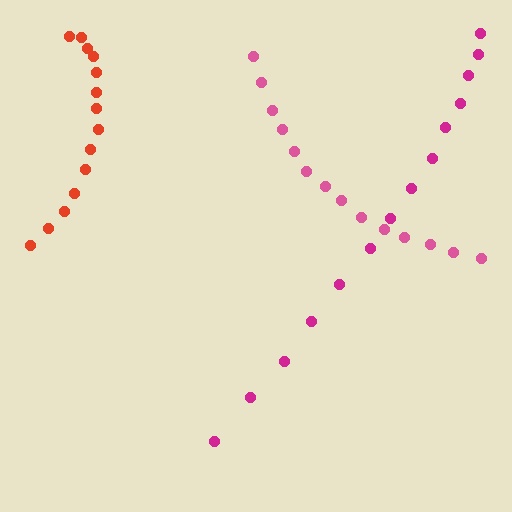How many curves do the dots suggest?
There are 3 distinct paths.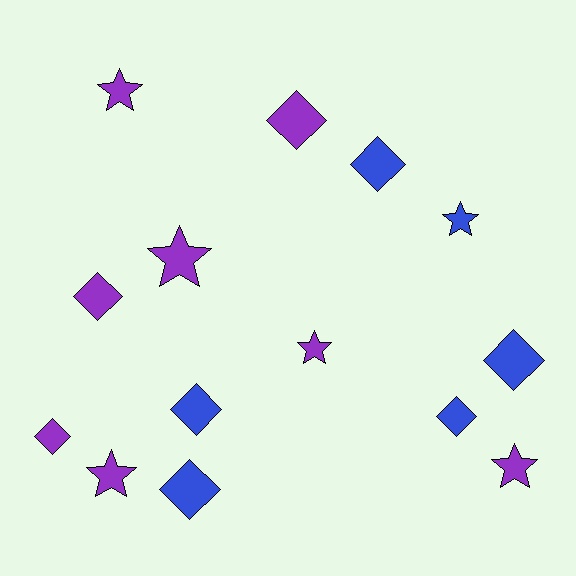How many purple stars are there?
There are 5 purple stars.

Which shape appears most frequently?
Diamond, with 8 objects.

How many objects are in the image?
There are 14 objects.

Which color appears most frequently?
Purple, with 8 objects.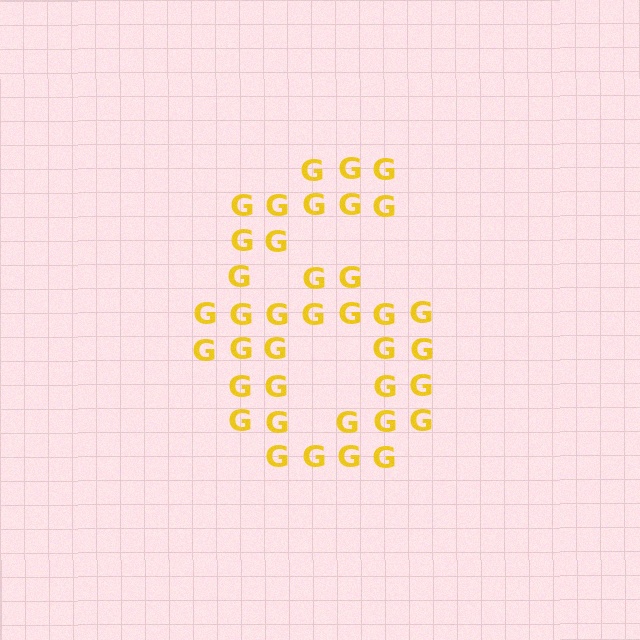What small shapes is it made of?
It is made of small letter G's.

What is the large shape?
The large shape is the digit 6.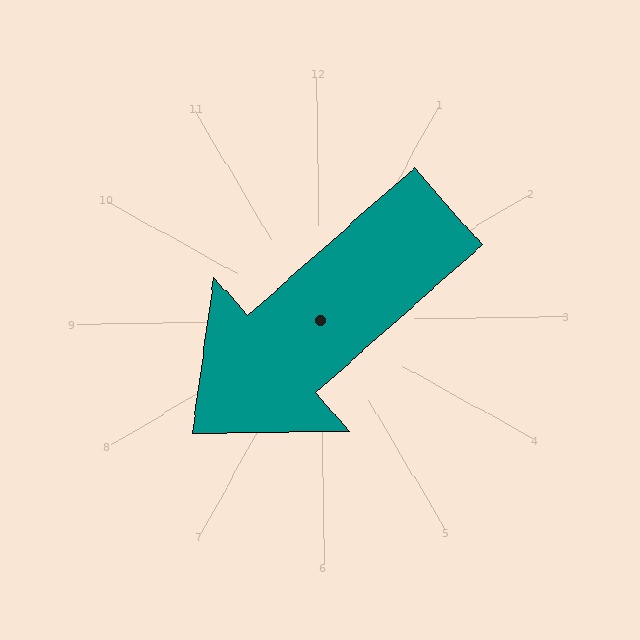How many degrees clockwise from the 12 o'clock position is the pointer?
Approximately 229 degrees.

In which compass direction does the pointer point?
Southwest.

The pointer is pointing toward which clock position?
Roughly 8 o'clock.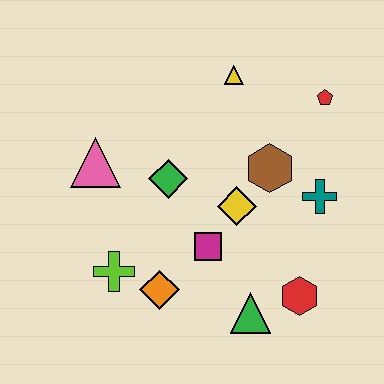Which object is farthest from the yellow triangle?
The green triangle is farthest from the yellow triangle.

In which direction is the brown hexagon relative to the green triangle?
The brown hexagon is above the green triangle.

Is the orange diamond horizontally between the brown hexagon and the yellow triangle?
No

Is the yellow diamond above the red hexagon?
Yes